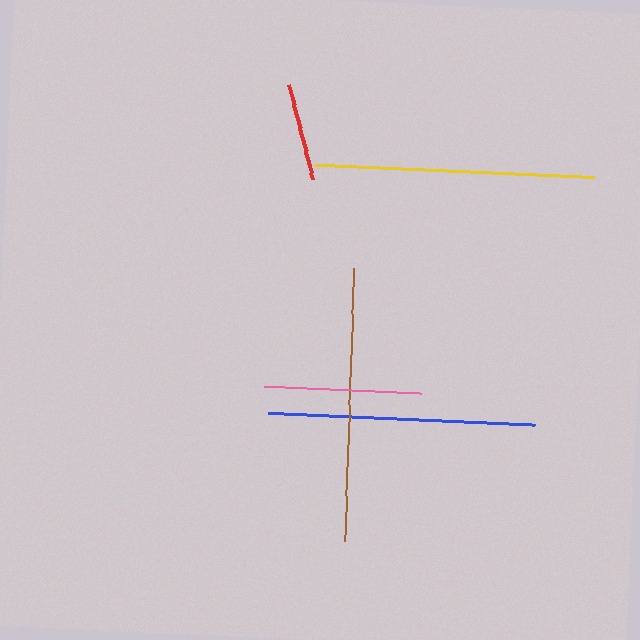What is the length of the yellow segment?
The yellow segment is approximately 278 pixels long.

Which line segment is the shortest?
The red line is the shortest at approximately 97 pixels.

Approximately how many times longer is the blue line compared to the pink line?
The blue line is approximately 1.7 times the length of the pink line.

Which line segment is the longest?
The yellow line is the longest at approximately 278 pixels.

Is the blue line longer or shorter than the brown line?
The brown line is longer than the blue line.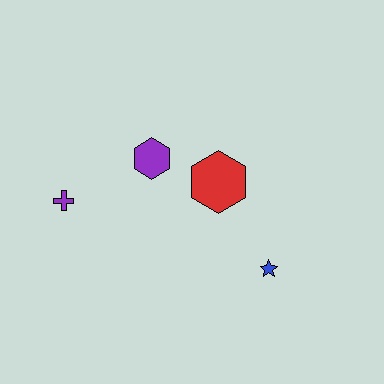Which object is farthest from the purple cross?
The blue star is farthest from the purple cross.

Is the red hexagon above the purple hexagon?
No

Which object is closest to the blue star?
The red hexagon is closest to the blue star.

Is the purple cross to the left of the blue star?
Yes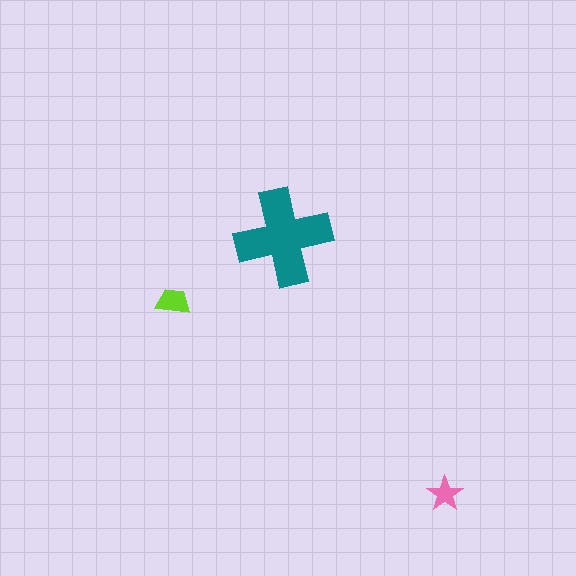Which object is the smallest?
The pink star.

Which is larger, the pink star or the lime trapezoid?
The lime trapezoid.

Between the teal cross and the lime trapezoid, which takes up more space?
The teal cross.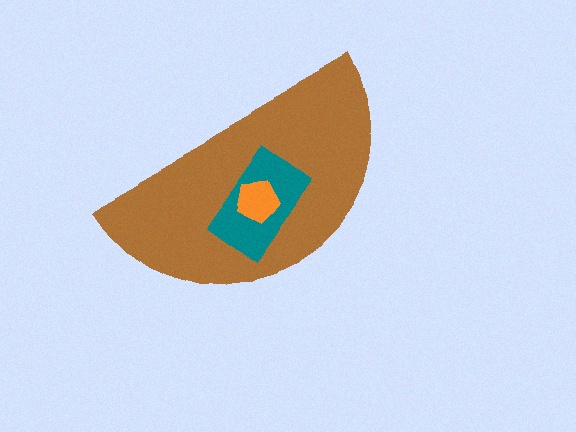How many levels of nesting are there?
3.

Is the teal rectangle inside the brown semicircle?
Yes.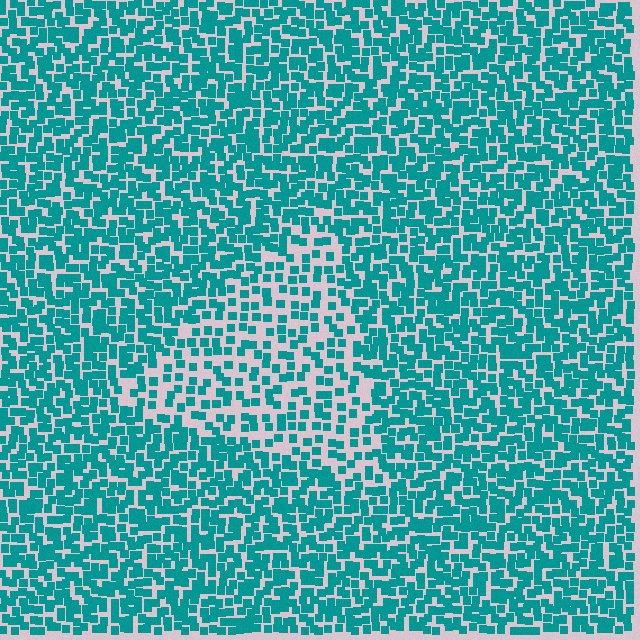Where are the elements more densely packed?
The elements are more densely packed outside the triangle boundary.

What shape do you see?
I see a triangle.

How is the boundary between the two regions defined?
The boundary is defined by a change in element density (approximately 1.9x ratio). All elements are the same color, size, and shape.